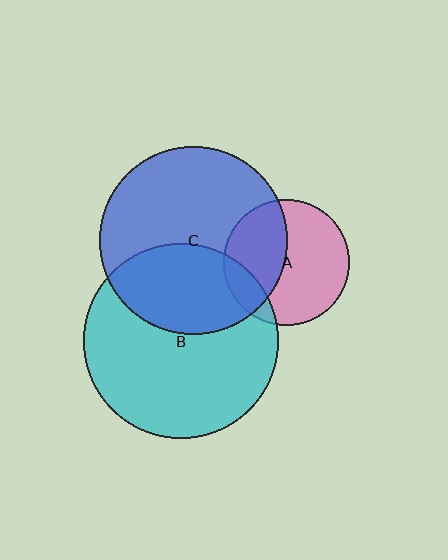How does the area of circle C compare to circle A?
Approximately 2.2 times.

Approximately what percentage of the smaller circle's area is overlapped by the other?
Approximately 35%.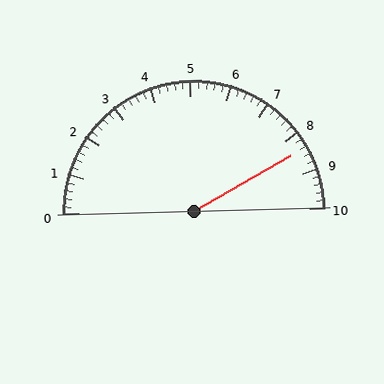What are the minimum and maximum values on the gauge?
The gauge ranges from 0 to 10.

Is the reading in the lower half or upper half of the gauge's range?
The reading is in the upper half of the range (0 to 10).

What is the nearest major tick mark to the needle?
The nearest major tick mark is 8.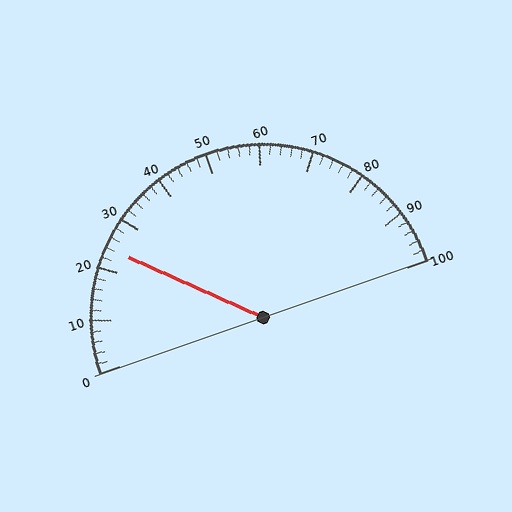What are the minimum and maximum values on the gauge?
The gauge ranges from 0 to 100.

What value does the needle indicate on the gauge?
The needle indicates approximately 24.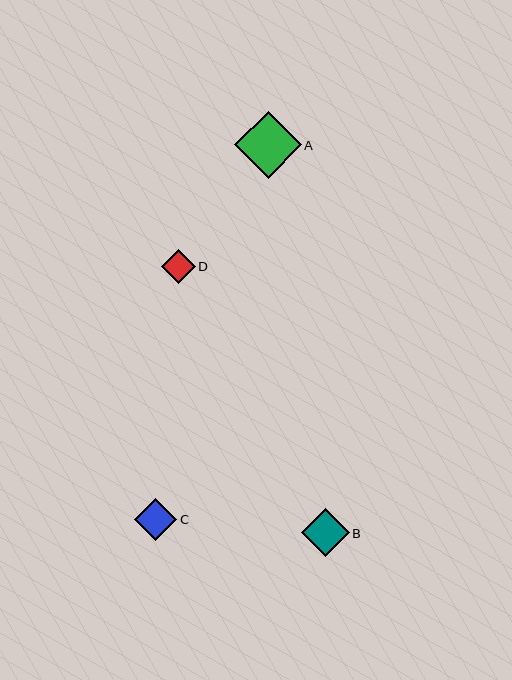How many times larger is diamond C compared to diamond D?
Diamond C is approximately 1.2 times the size of diamond D.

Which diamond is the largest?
Diamond A is the largest with a size of approximately 66 pixels.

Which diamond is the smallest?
Diamond D is the smallest with a size of approximately 34 pixels.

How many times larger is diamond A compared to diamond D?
Diamond A is approximately 1.9 times the size of diamond D.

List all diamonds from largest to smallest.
From largest to smallest: A, B, C, D.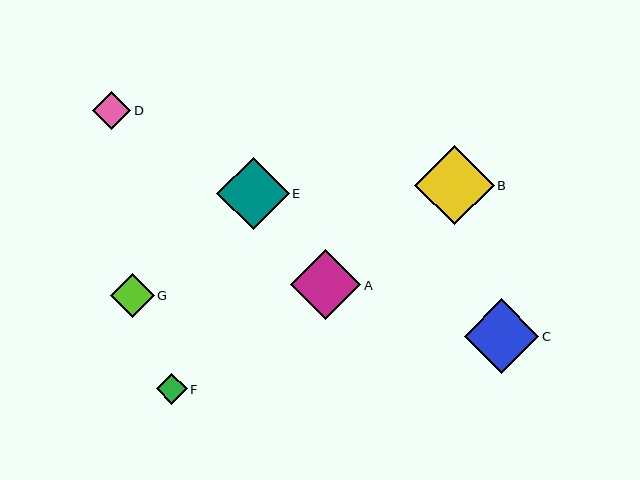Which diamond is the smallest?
Diamond F is the smallest with a size of approximately 31 pixels.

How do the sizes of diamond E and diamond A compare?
Diamond E and diamond A are approximately the same size.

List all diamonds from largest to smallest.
From largest to smallest: B, C, E, A, G, D, F.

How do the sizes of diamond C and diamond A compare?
Diamond C and diamond A are approximately the same size.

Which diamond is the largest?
Diamond B is the largest with a size of approximately 80 pixels.